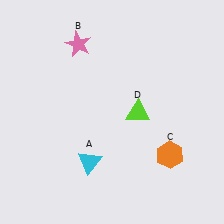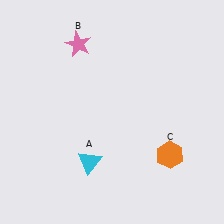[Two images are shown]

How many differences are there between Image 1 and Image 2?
There is 1 difference between the two images.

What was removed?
The lime triangle (D) was removed in Image 2.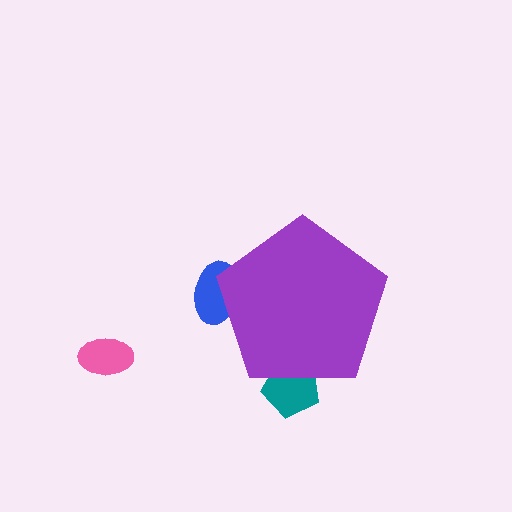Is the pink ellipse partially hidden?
No, the pink ellipse is fully visible.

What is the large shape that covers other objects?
A purple pentagon.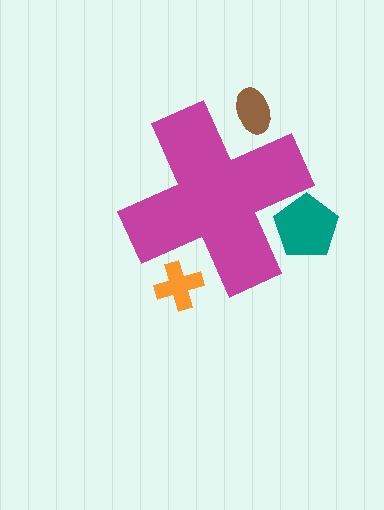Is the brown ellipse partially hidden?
Yes, the brown ellipse is partially hidden behind the magenta cross.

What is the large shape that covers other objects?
A magenta cross.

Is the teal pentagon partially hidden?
Yes, the teal pentagon is partially hidden behind the magenta cross.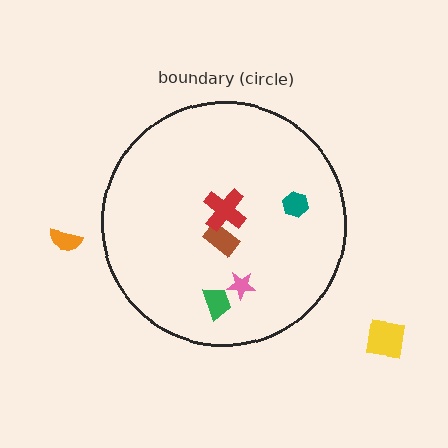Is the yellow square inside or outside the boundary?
Outside.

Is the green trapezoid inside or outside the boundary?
Inside.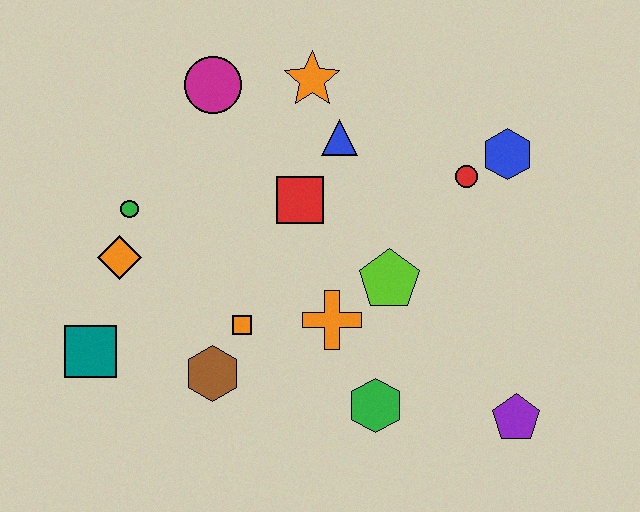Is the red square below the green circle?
No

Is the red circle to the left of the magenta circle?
No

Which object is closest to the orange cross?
The lime pentagon is closest to the orange cross.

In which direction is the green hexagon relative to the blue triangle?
The green hexagon is below the blue triangle.